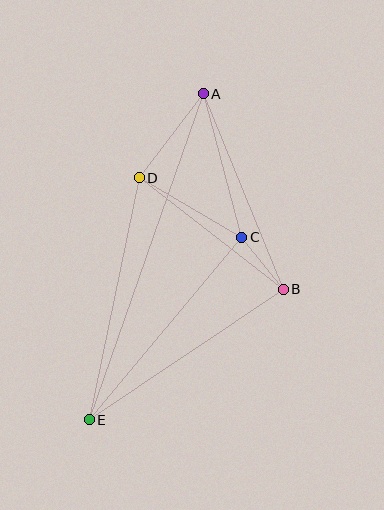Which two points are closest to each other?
Points B and C are closest to each other.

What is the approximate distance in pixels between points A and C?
The distance between A and C is approximately 149 pixels.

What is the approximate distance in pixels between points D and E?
The distance between D and E is approximately 247 pixels.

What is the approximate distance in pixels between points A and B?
The distance between A and B is approximately 211 pixels.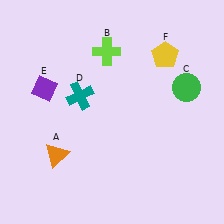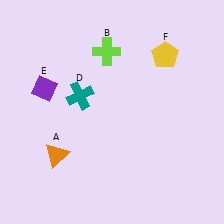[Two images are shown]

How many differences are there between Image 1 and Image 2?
There is 1 difference between the two images.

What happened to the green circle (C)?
The green circle (C) was removed in Image 2. It was in the top-right area of Image 1.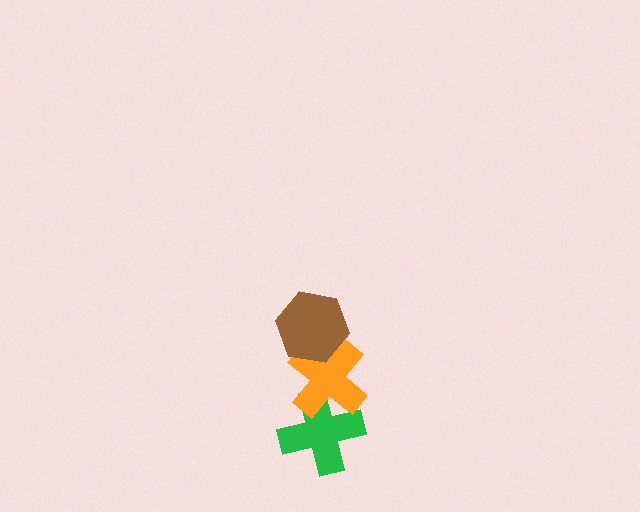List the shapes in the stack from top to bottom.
From top to bottom: the brown hexagon, the orange cross, the green cross.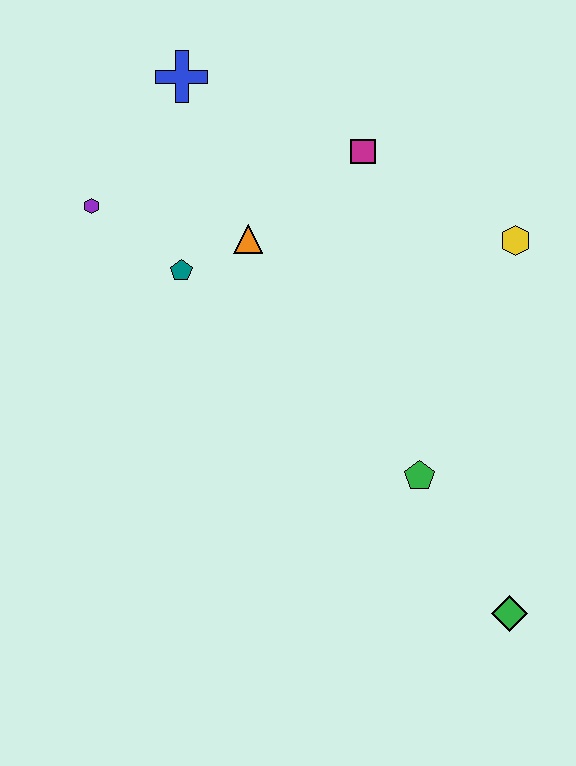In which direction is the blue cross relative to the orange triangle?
The blue cross is above the orange triangle.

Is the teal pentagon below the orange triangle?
Yes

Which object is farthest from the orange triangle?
The green diamond is farthest from the orange triangle.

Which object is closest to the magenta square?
The orange triangle is closest to the magenta square.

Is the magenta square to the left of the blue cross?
No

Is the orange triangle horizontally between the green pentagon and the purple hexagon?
Yes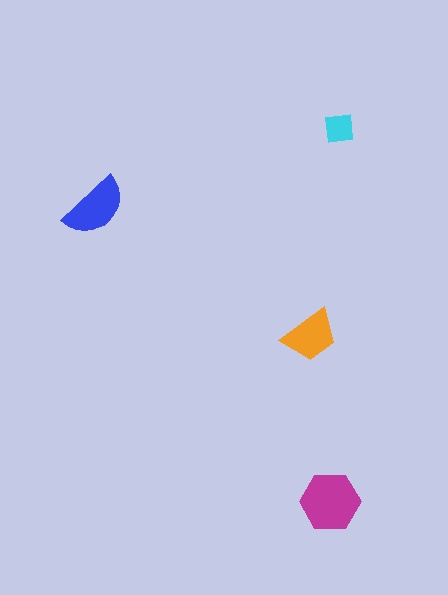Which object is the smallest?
The cyan square.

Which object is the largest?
The magenta hexagon.